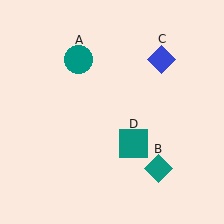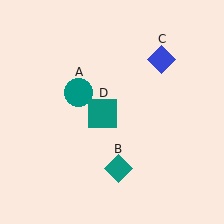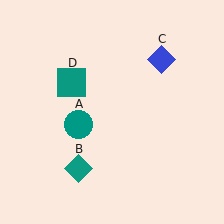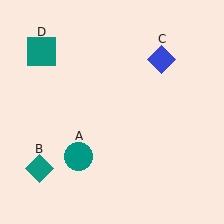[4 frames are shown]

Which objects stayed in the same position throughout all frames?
Blue diamond (object C) remained stationary.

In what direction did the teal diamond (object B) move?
The teal diamond (object B) moved left.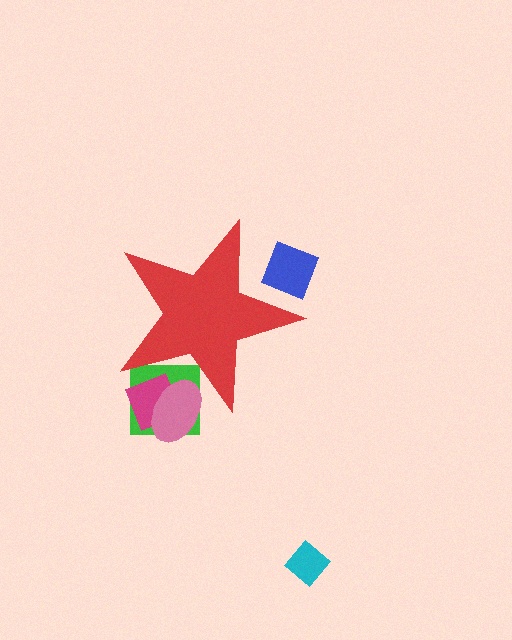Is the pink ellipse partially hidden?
Yes, the pink ellipse is partially hidden behind the red star.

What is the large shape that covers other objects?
A red star.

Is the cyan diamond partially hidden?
No, the cyan diamond is fully visible.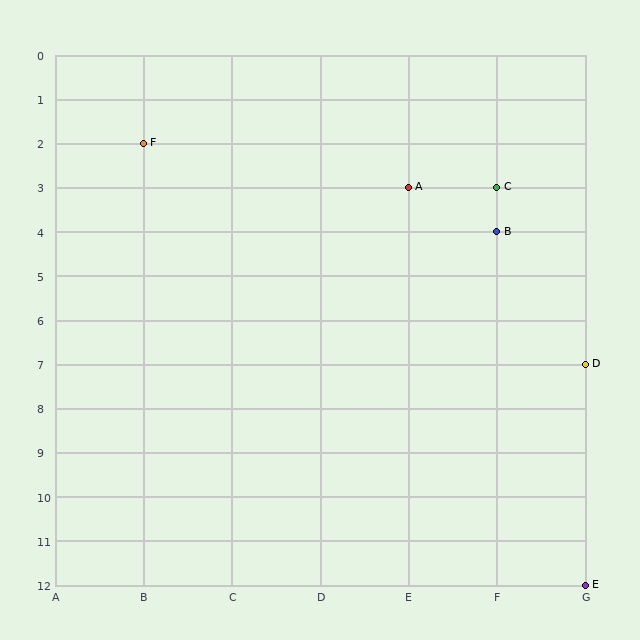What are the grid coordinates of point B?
Point B is at grid coordinates (F, 4).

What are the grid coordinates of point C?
Point C is at grid coordinates (F, 3).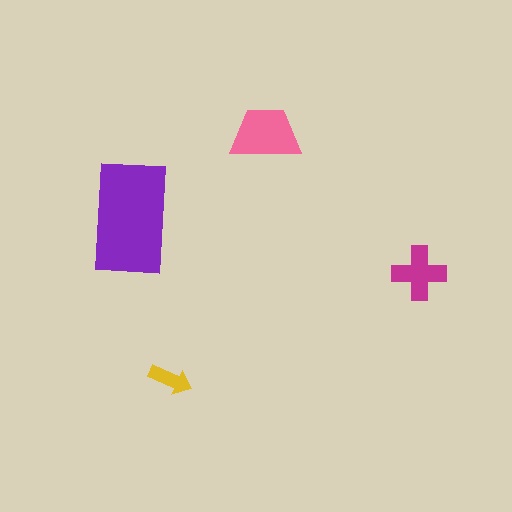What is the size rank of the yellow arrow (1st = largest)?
4th.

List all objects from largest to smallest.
The purple rectangle, the pink trapezoid, the magenta cross, the yellow arrow.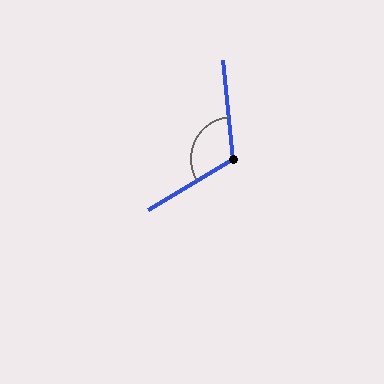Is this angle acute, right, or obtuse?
It is obtuse.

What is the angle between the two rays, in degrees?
Approximately 116 degrees.